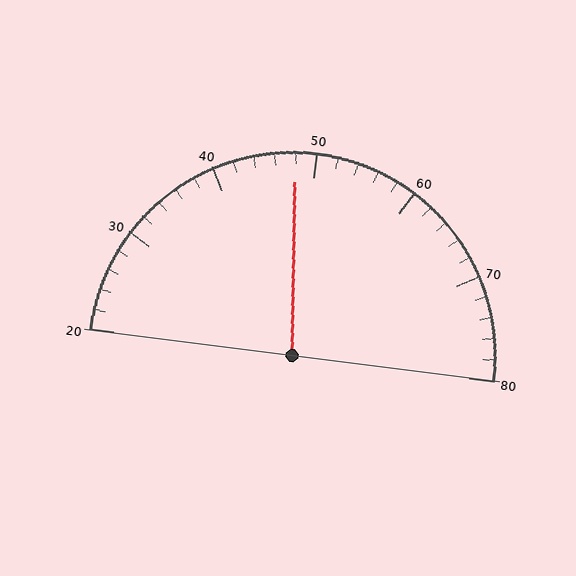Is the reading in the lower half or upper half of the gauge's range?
The reading is in the lower half of the range (20 to 80).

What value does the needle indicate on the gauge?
The needle indicates approximately 48.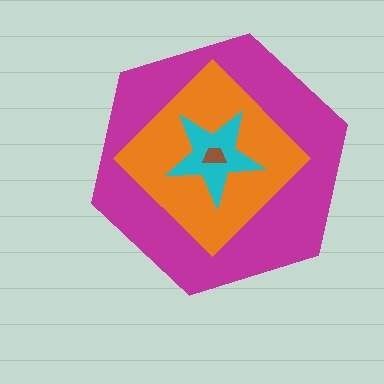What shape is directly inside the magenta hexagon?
The orange diamond.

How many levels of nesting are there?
4.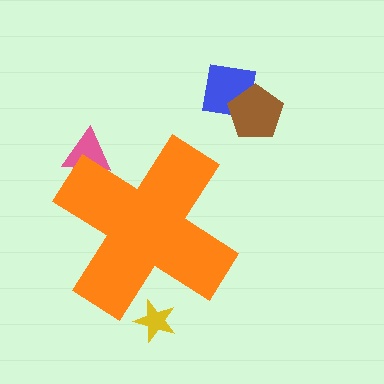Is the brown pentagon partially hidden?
No, the brown pentagon is fully visible.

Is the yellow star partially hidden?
Yes, the yellow star is partially hidden behind the orange cross.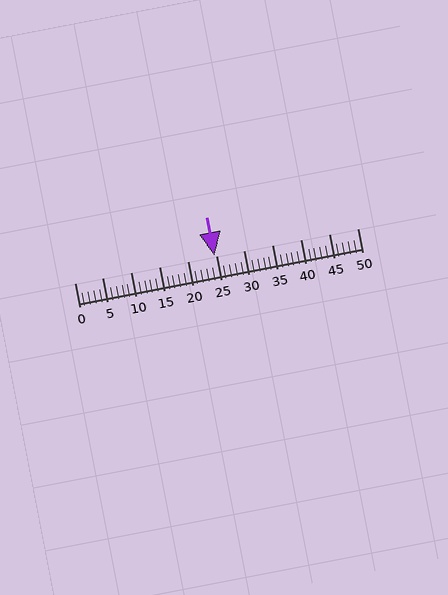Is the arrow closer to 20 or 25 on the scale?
The arrow is closer to 25.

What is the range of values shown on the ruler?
The ruler shows values from 0 to 50.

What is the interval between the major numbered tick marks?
The major tick marks are spaced 5 units apart.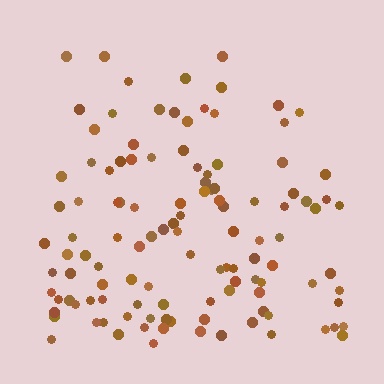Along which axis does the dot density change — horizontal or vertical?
Vertical.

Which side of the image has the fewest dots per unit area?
The top.